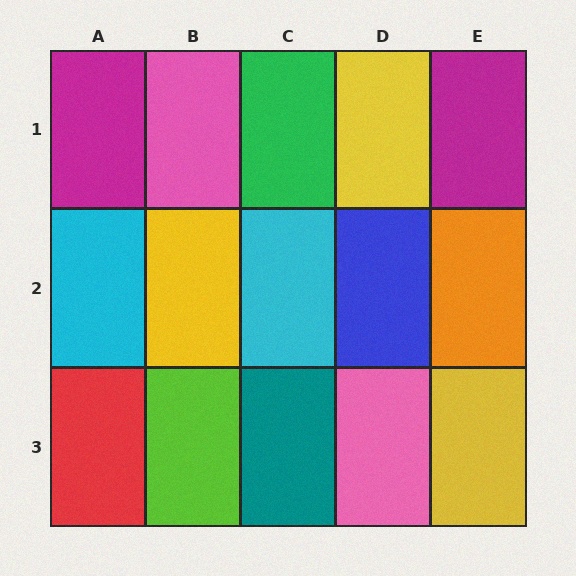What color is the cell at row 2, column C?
Cyan.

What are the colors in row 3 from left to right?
Red, lime, teal, pink, yellow.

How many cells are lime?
1 cell is lime.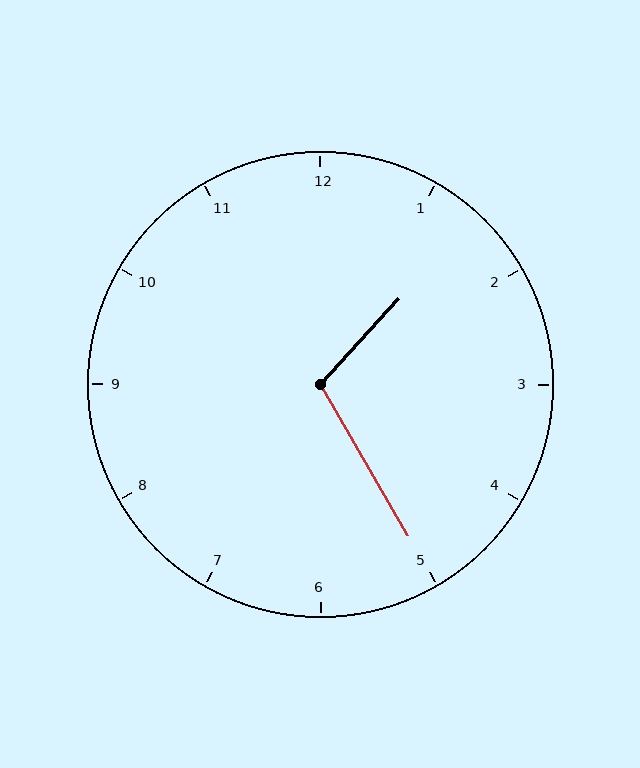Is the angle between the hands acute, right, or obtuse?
It is obtuse.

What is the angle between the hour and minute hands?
Approximately 108 degrees.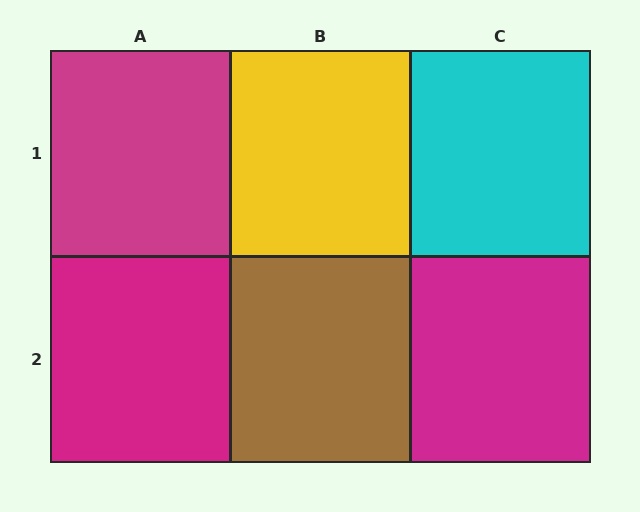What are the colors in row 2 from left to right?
Magenta, brown, magenta.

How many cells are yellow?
1 cell is yellow.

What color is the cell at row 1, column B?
Yellow.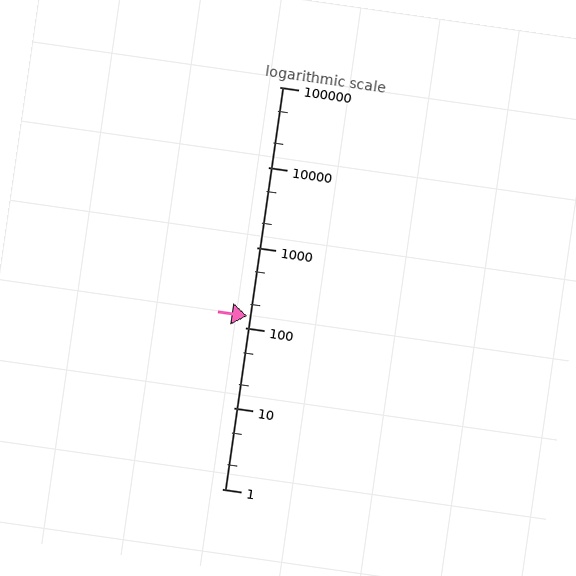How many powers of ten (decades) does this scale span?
The scale spans 5 decades, from 1 to 100000.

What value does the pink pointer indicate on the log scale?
The pointer indicates approximately 140.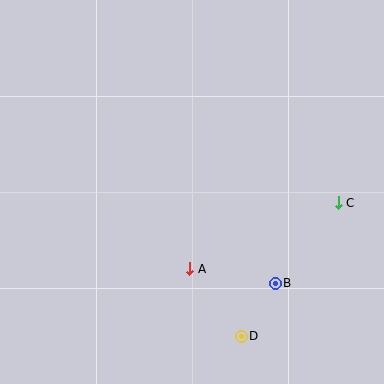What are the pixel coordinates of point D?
Point D is at (241, 336).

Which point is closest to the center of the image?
Point A at (190, 269) is closest to the center.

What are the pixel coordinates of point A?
Point A is at (190, 269).